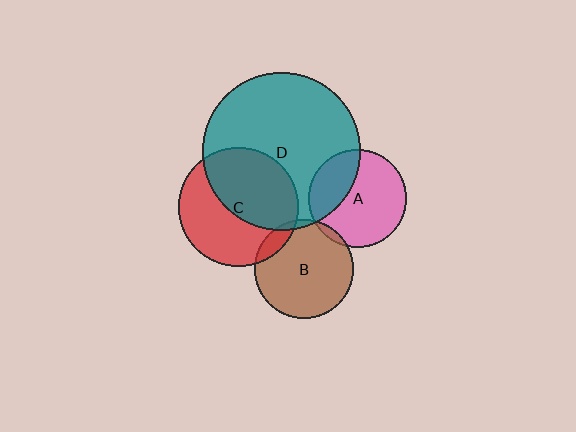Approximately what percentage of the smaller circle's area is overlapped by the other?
Approximately 30%.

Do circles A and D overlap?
Yes.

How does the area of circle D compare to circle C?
Approximately 1.7 times.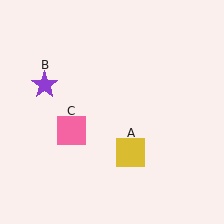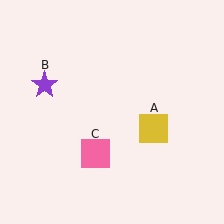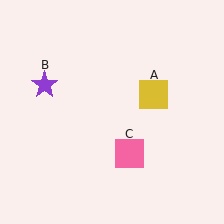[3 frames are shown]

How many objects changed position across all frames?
2 objects changed position: yellow square (object A), pink square (object C).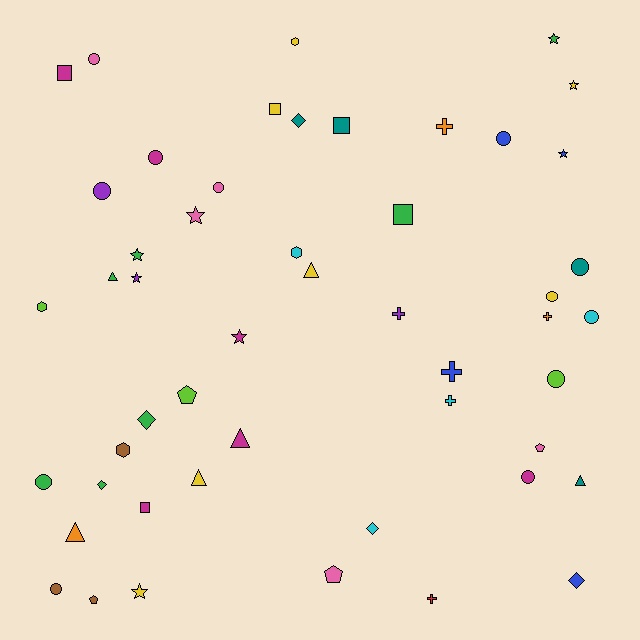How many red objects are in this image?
There is 1 red object.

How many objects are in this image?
There are 50 objects.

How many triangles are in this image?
There are 6 triangles.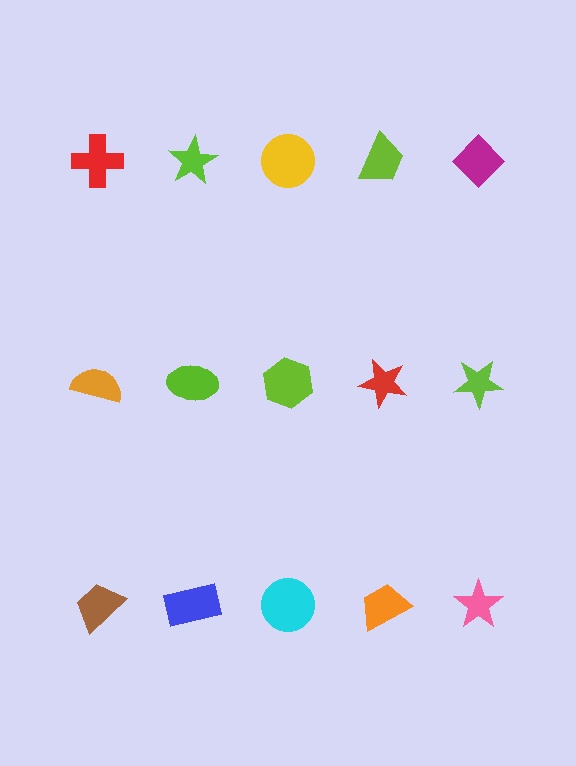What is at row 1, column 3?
A yellow circle.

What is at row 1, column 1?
A red cross.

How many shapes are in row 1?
5 shapes.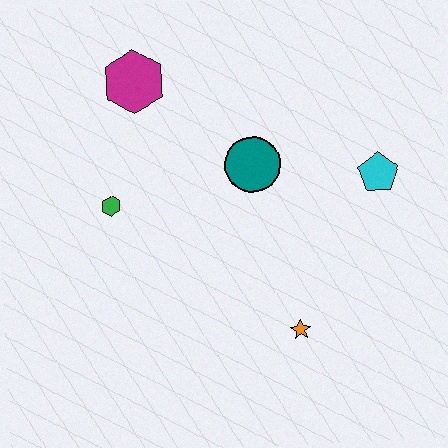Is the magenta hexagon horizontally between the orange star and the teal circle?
No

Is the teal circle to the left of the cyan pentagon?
Yes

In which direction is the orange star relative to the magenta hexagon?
The orange star is below the magenta hexagon.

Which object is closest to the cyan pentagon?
The teal circle is closest to the cyan pentagon.